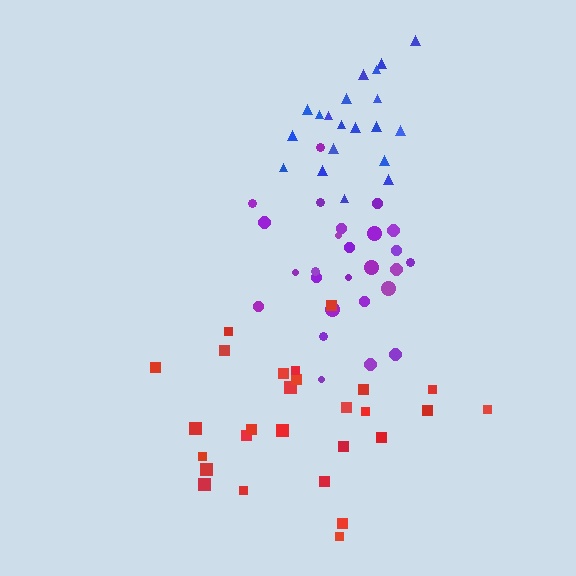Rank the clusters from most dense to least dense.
blue, purple, red.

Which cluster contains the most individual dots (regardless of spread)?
Red (27).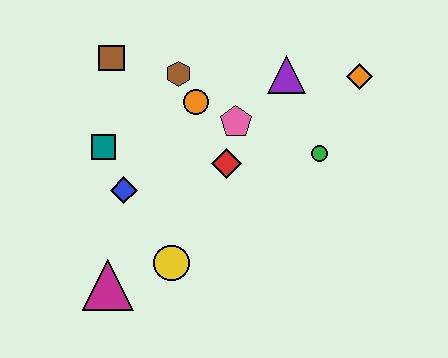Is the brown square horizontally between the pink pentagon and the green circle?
No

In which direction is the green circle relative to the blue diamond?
The green circle is to the right of the blue diamond.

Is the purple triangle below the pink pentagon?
No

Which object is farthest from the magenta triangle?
The orange diamond is farthest from the magenta triangle.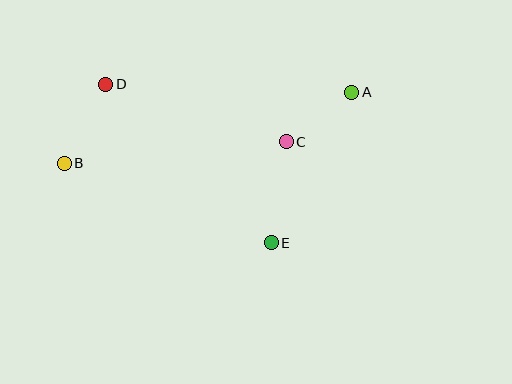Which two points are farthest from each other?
Points A and B are farthest from each other.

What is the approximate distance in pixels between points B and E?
The distance between B and E is approximately 222 pixels.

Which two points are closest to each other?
Points A and C are closest to each other.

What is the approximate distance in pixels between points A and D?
The distance between A and D is approximately 246 pixels.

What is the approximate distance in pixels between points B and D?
The distance between B and D is approximately 90 pixels.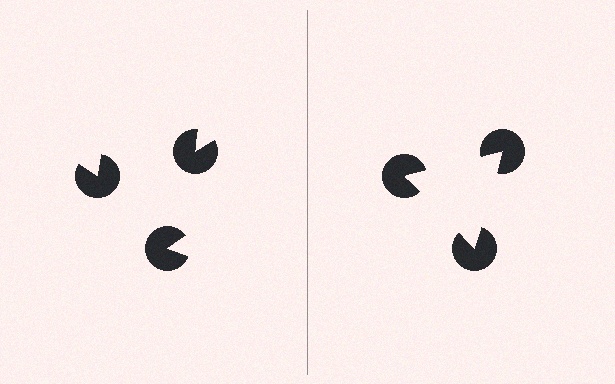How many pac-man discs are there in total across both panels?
6 — 3 on each side.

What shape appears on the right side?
An illusory triangle.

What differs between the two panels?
The pac-man discs are positioned identically on both sides; only the wedge orientations differ. On the right they align to a triangle; on the left they are misaligned.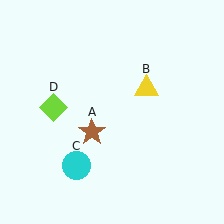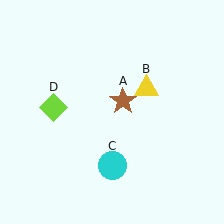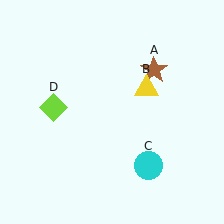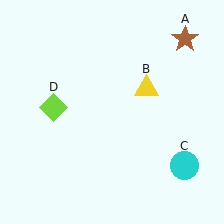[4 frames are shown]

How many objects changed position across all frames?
2 objects changed position: brown star (object A), cyan circle (object C).